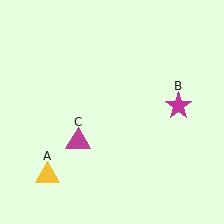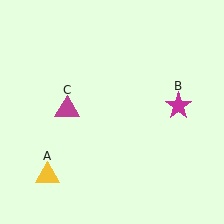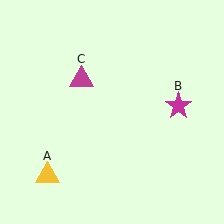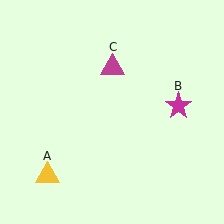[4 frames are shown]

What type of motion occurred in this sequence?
The magenta triangle (object C) rotated clockwise around the center of the scene.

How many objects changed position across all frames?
1 object changed position: magenta triangle (object C).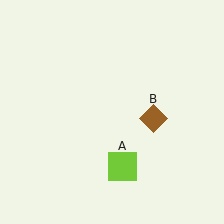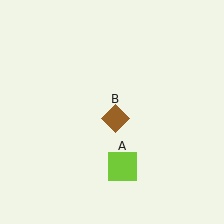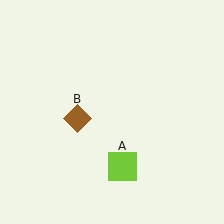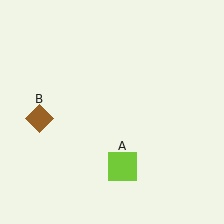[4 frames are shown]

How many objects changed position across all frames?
1 object changed position: brown diamond (object B).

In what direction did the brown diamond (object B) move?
The brown diamond (object B) moved left.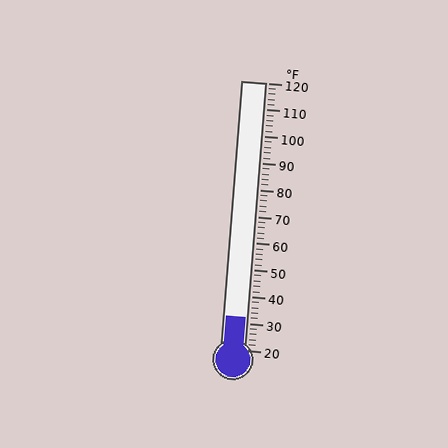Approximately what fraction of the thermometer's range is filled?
The thermometer is filled to approximately 10% of its range.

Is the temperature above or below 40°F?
The temperature is below 40°F.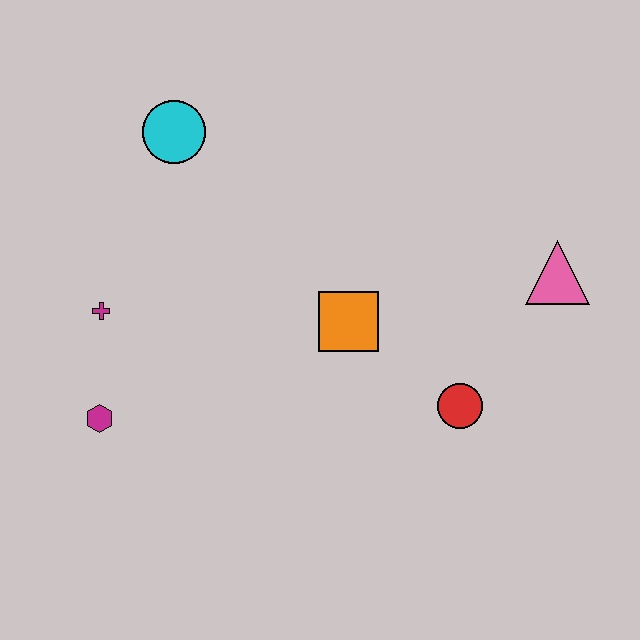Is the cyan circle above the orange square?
Yes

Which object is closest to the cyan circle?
The magenta cross is closest to the cyan circle.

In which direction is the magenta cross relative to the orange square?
The magenta cross is to the left of the orange square.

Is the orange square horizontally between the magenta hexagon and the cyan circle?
No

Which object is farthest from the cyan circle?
The pink triangle is farthest from the cyan circle.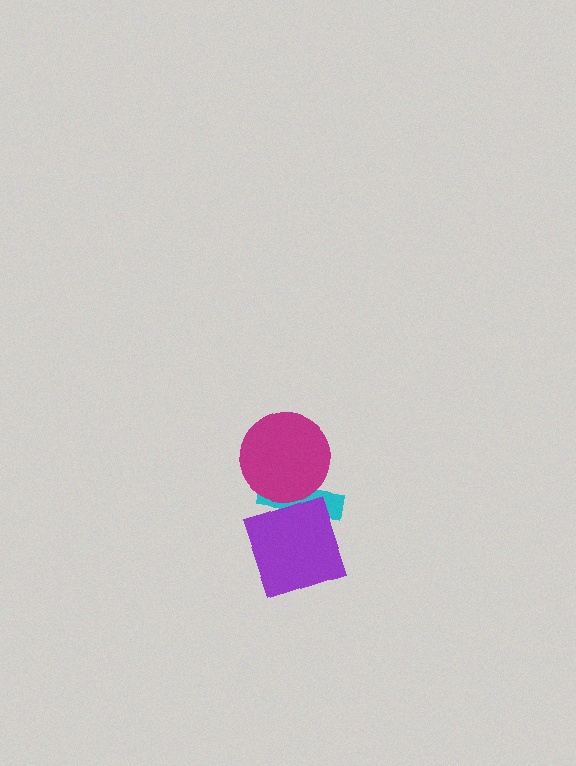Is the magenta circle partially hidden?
No, no other shape covers it.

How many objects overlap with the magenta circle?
1 object overlaps with the magenta circle.